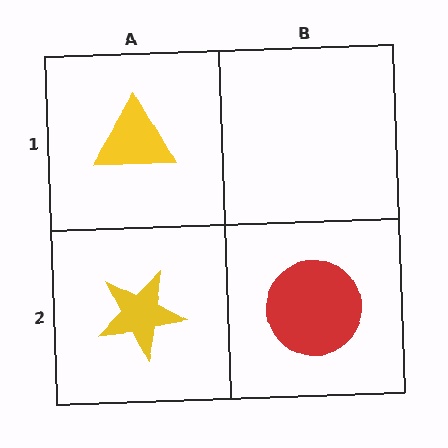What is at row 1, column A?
A yellow triangle.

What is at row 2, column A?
A yellow star.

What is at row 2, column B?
A red circle.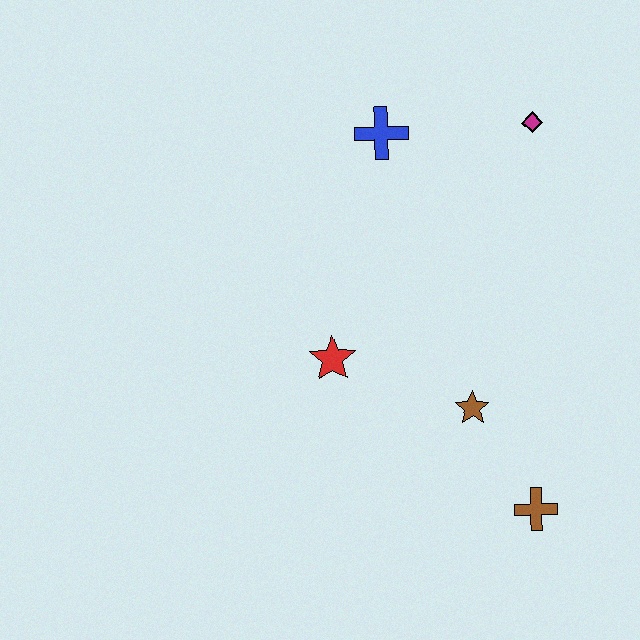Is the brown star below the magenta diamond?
Yes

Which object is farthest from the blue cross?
The brown cross is farthest from the blue cross.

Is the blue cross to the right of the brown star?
No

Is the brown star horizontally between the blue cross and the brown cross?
Yes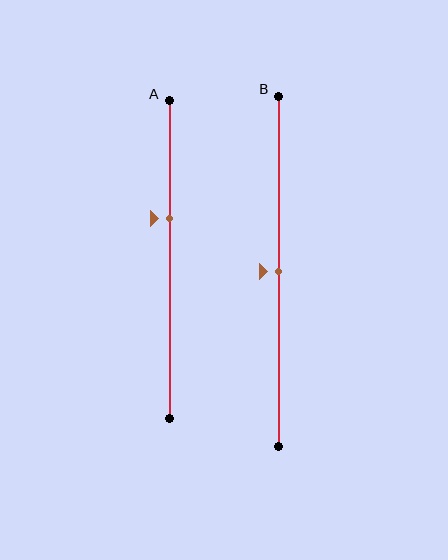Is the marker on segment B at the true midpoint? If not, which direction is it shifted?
Yes, the marker on segment B is at the true midpoint.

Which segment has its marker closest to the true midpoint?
Segment B has its marker closest to the true midpoint.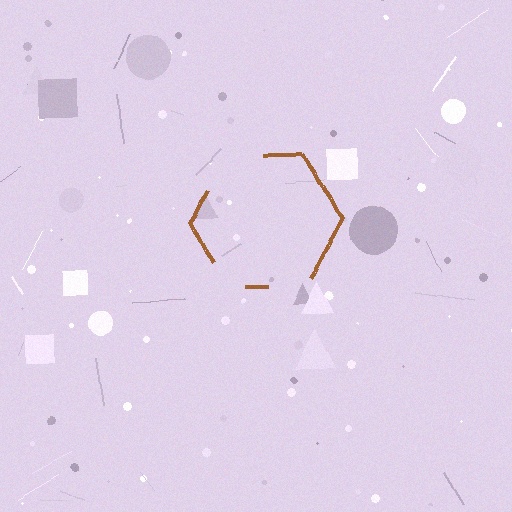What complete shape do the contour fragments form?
The contour fragments form a hexagon.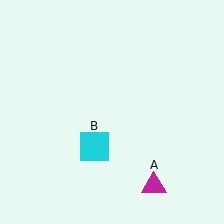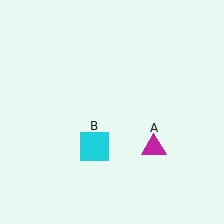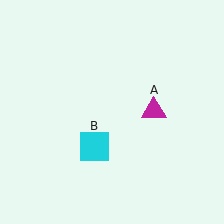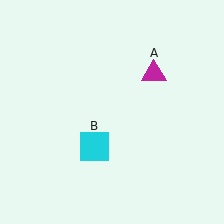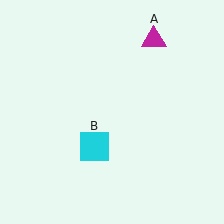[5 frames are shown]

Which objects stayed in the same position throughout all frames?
Cyan square (object B) remained stationary.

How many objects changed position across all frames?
1 object changed position: magenta triangle (object A).